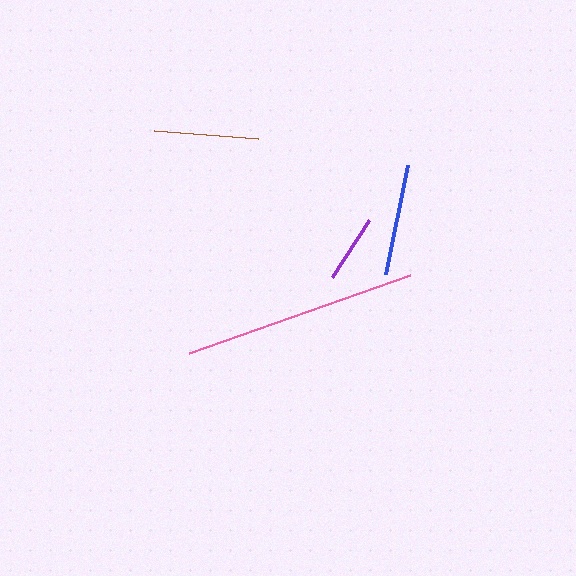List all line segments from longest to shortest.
From longest to shortest: pink, blue, brown, purple.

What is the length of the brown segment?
The brown segment is approximately 104 pixels long.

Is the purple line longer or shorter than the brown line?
The brown line is longer than the purple line.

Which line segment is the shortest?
The purple line is the shortest at approximately 68 pixels.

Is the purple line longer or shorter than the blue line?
The blue line is longer than the purple line.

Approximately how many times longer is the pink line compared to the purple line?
The pink line is approximately 3.5 times the length of the purple line.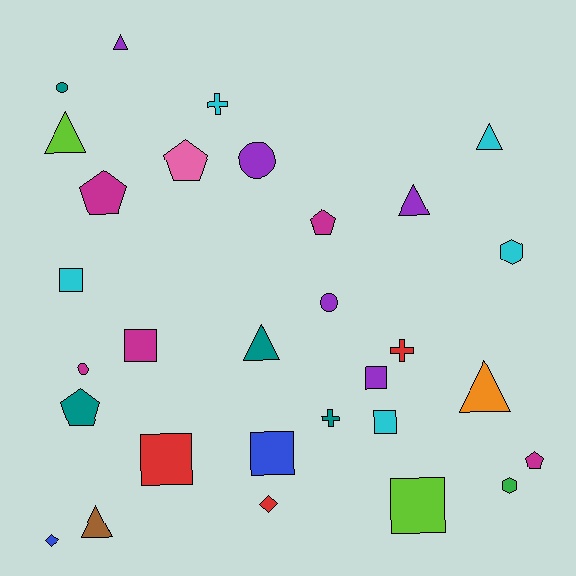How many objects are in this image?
There are 30 objects.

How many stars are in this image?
There are no stars.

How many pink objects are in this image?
There is 1 pink object.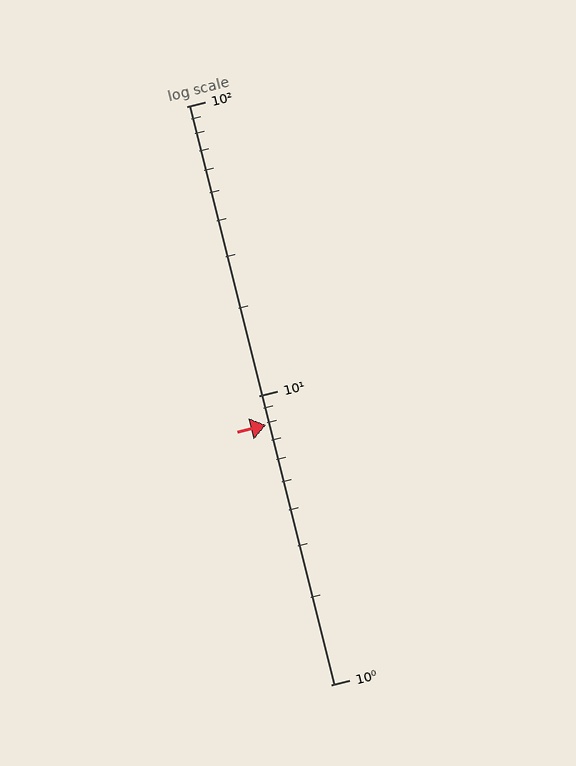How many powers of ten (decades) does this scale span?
The scale spans 2 decades, from 1 to 100.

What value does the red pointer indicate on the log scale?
The pointer indicates approximately 7.9.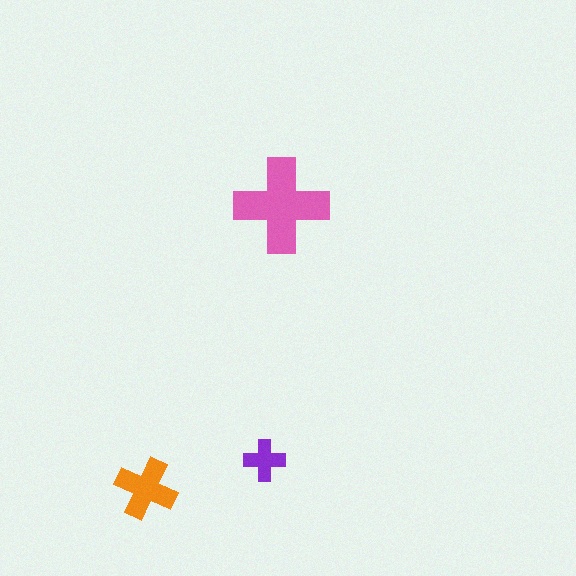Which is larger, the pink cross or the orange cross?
The pink one.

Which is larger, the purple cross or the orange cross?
The orange one.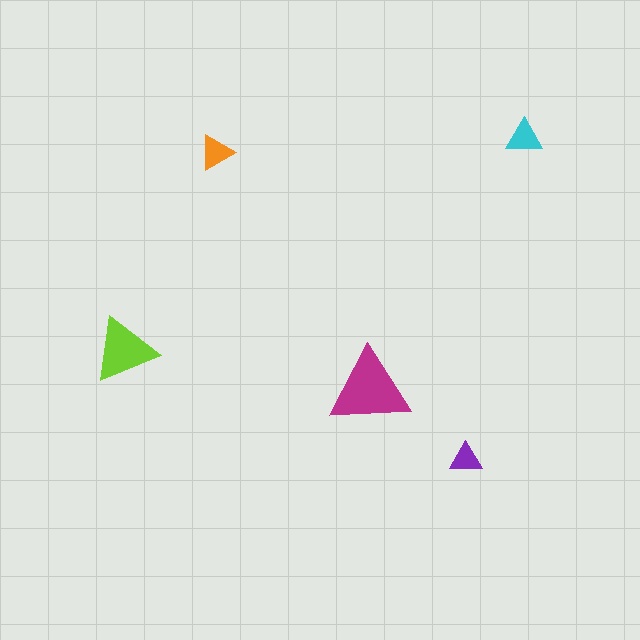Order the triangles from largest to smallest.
the magenta one, the lime one, the cyan one, the orange one, the purple one.